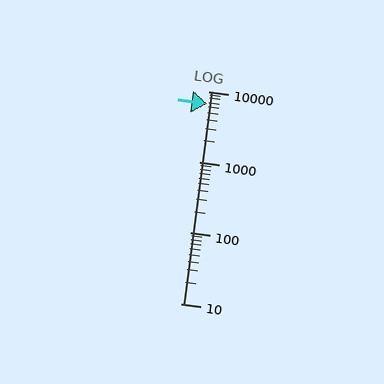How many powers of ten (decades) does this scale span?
The scale spans 3 decades, from 10 to 10000.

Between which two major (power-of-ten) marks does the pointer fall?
The pointer is between 1000 and 10000.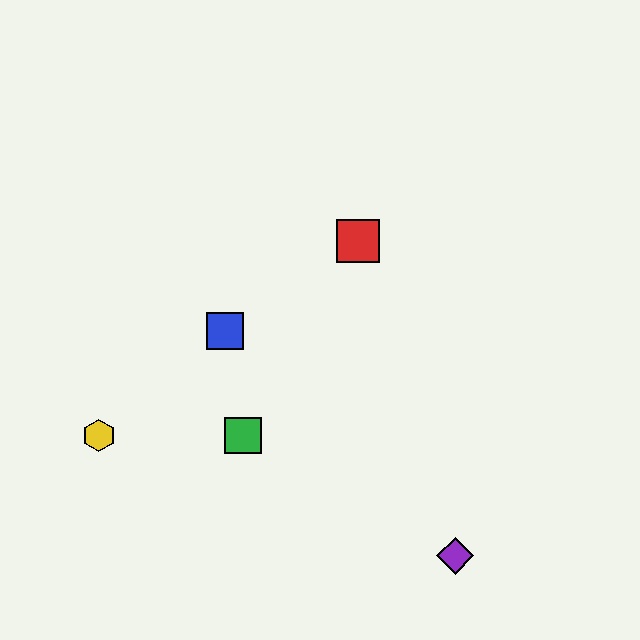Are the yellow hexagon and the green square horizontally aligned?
Yes, both are at y≈436.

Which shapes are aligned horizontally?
The green square, the yellow hexagon are aligned horizontally.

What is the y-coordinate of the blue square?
The blue square is at y≈331.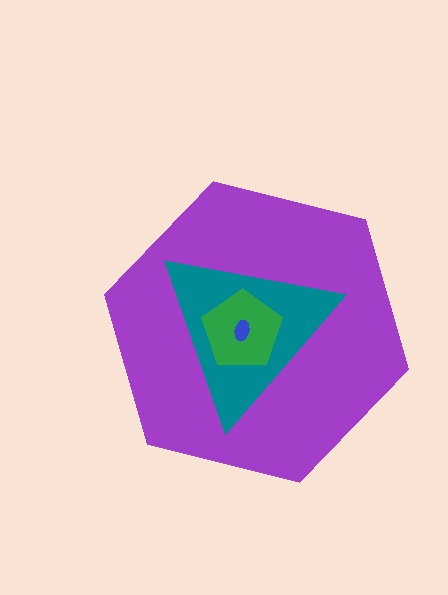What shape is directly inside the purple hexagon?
The teal triangle.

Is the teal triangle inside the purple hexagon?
Yes.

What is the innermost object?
The blue ellipse.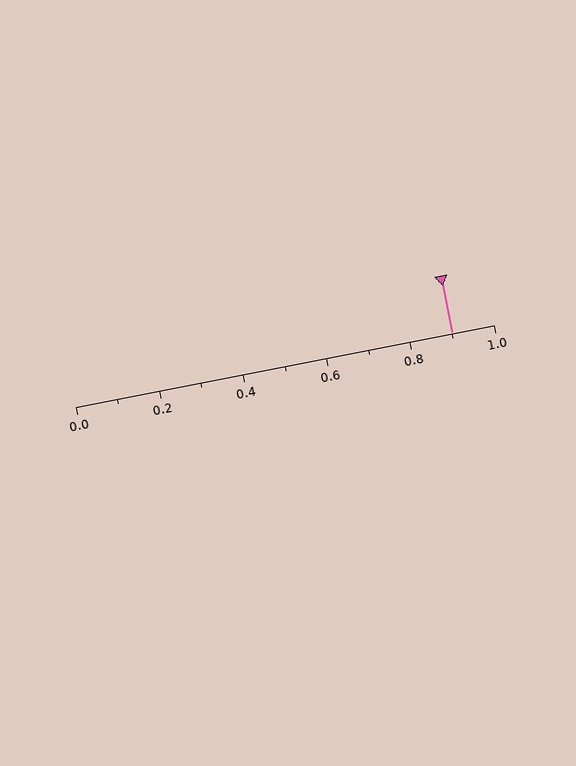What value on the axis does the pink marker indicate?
The marker indicates approximately 0.9.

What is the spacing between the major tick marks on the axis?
The major ticks are spaced 0.2 apart.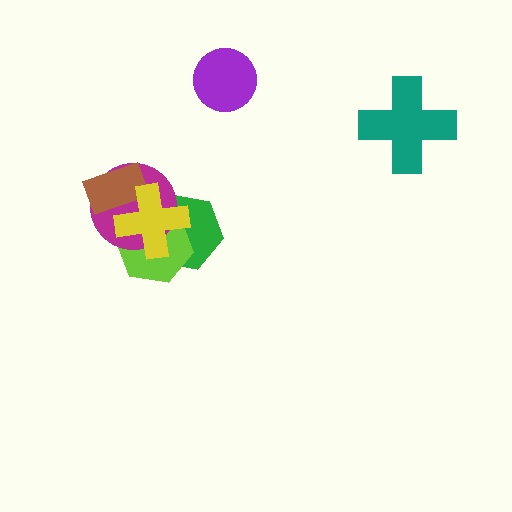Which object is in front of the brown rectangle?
The yellow cross is in front of the brown rectangle.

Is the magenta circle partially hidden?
Yes, it is partially covered by another shape.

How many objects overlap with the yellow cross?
4 objects overlap with the yellow cross.